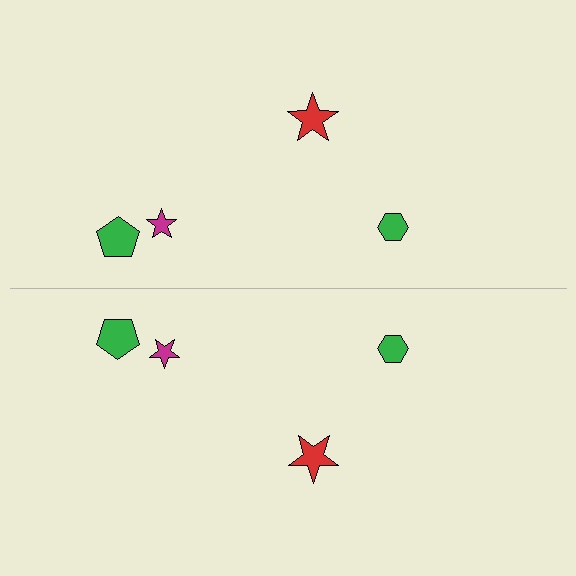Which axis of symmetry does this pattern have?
The pattern has a horizontal axis of symmetry running through the center of the image.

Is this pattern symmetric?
Yes, this pattern has bilateral (reflection) symmetry.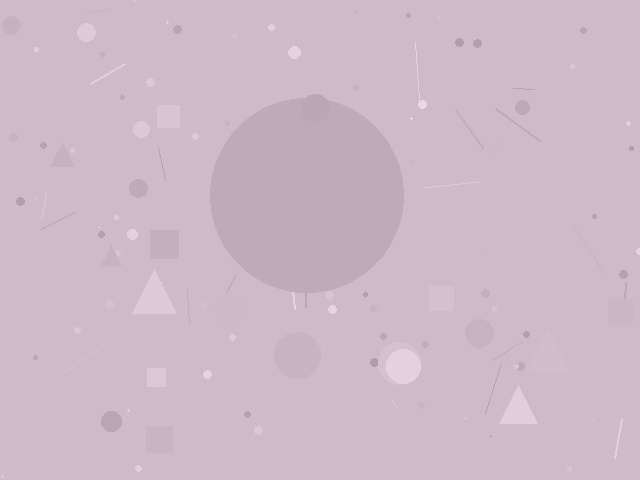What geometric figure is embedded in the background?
A circle is embedded in the background.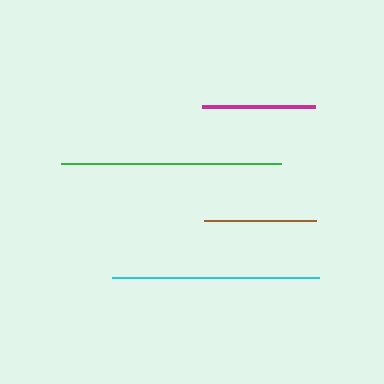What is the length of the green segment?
The green segment is approximately 220 pixels long.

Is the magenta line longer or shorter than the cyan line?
The cyan line is longer than the magenta line.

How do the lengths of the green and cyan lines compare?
The green and cyan lines are approximately the same length.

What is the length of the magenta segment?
The magenta segment is approximately 114 pixels long.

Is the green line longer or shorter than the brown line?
The green line is longer than the brown line.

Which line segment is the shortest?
The brown line is the shortest at approximately 112 pixels.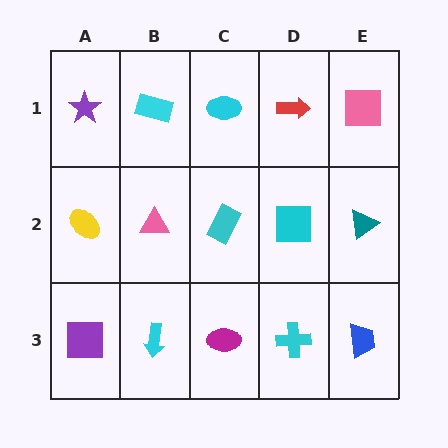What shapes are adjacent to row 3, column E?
A teal triangle (row 2, column E), a cyan cross (row 3, column D).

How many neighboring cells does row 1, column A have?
2.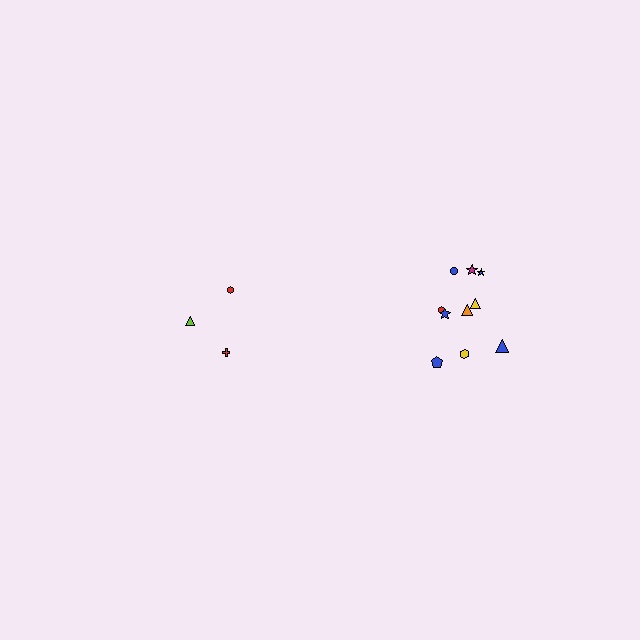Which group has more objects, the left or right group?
The right group.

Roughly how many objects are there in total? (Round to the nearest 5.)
Roughly 15 objects in total.